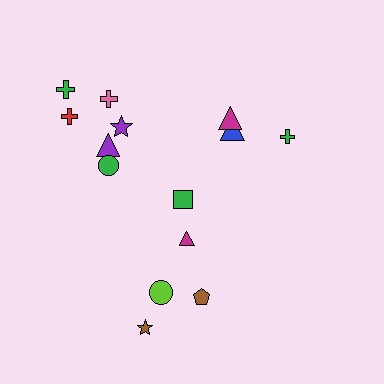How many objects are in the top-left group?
There are 6 objects.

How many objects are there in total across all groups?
There are 14 objects.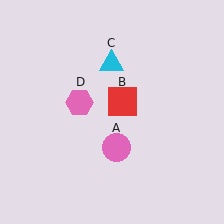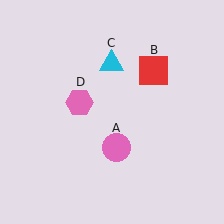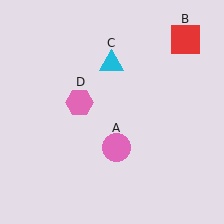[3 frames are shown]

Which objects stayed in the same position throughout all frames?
Pink circle (object A) and cyan triangle (object C) and pink hexagon (object D) remained stationary.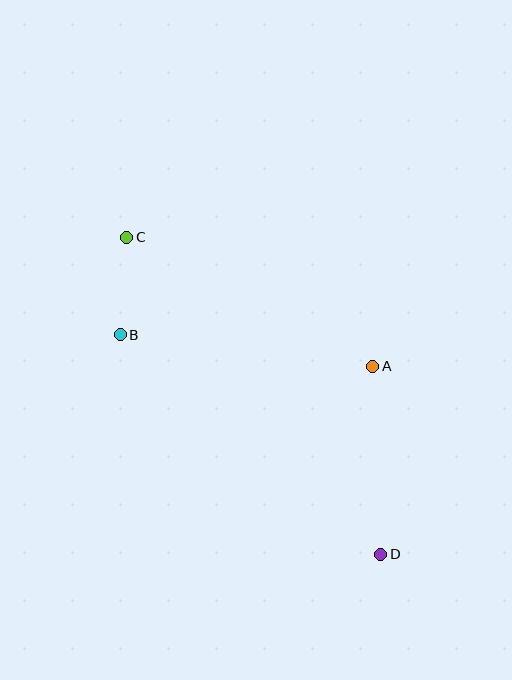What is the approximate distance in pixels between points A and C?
The distance between A and C is approximately 277 pixels.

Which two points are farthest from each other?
Points C and D are farthest from each other.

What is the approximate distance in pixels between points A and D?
The distance between A and D is approximately 188 pixels.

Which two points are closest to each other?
Points B and C are closest to each other.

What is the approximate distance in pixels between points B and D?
The distance between B and D is approximately 341 pixels.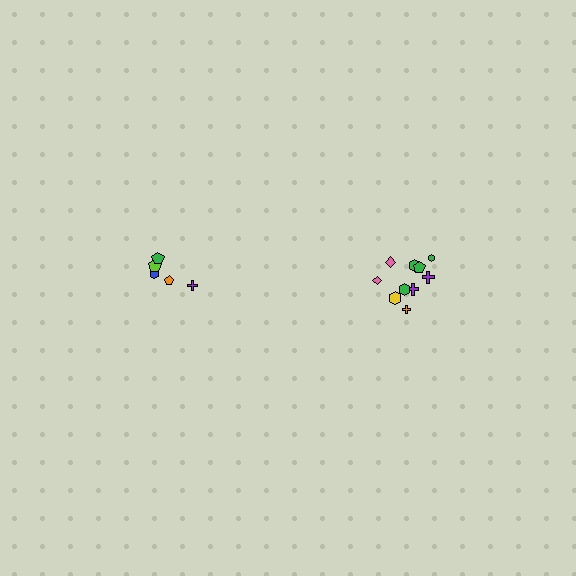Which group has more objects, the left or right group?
The right group.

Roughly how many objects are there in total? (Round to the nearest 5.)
Roughly 15 objects in total.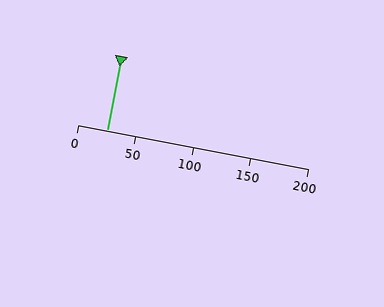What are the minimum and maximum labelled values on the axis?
The axis runs from 0 to 200.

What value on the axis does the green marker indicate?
The marker indicates approximately 25.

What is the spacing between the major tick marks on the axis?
The major ticks are spaced 50 apart.